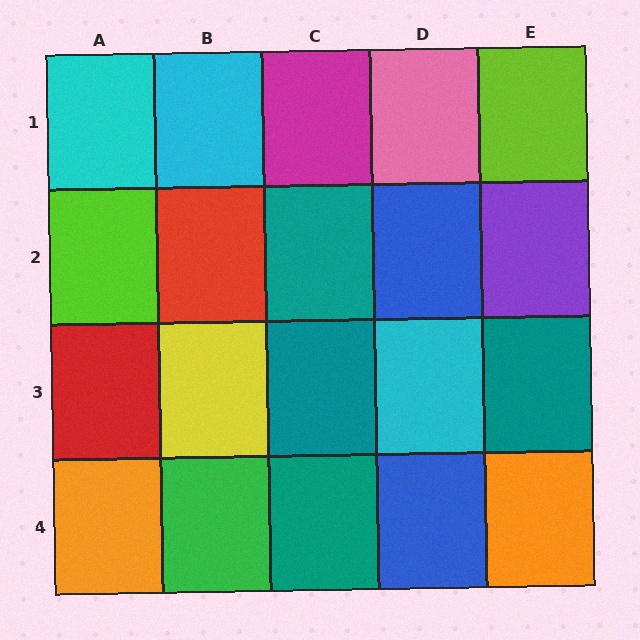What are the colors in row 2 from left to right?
Lime, red, teal, blue, purple.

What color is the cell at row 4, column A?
Orange.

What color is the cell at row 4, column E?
Orange.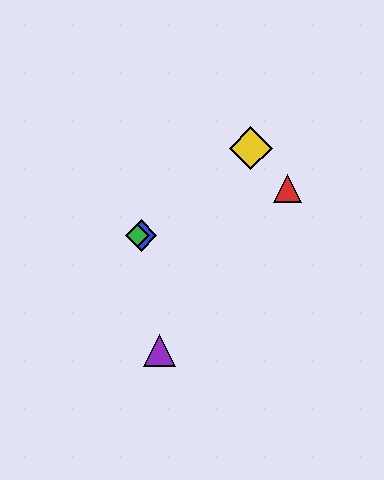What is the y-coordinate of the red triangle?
The red triangle is at y≈189.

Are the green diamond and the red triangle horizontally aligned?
No, the green diamond is at y≈235 and the red triangle is at y≈189.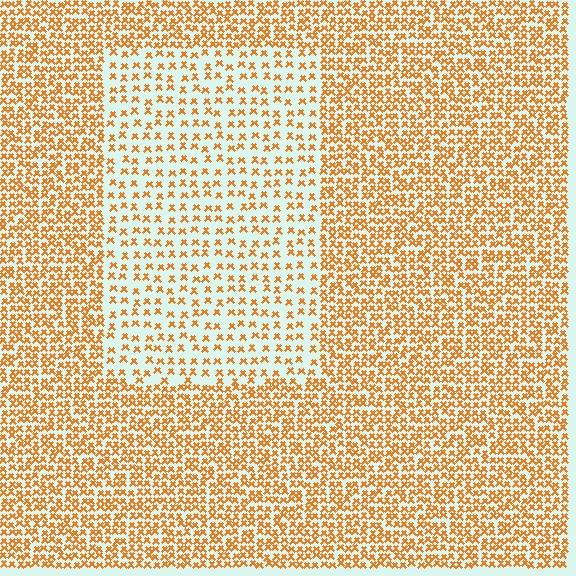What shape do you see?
I see a rectangle.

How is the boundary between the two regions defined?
The boundary is defined by a change in element density (approximately 2.2x ratio). All elements are the same color, size, and shape.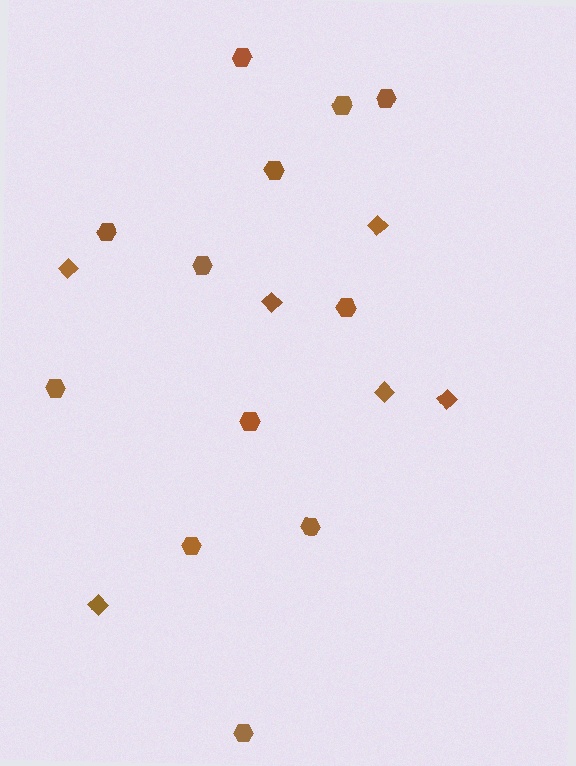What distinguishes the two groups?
There are 2 groups: one group of diamonds (6) and one group of hexagons (12).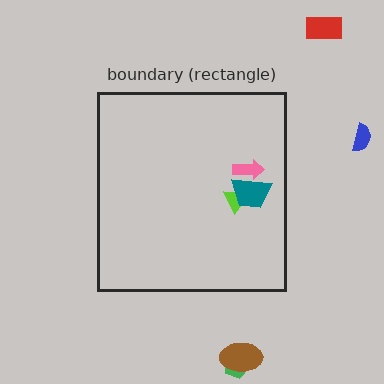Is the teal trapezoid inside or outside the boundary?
Inside.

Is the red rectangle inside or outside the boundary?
Outside.